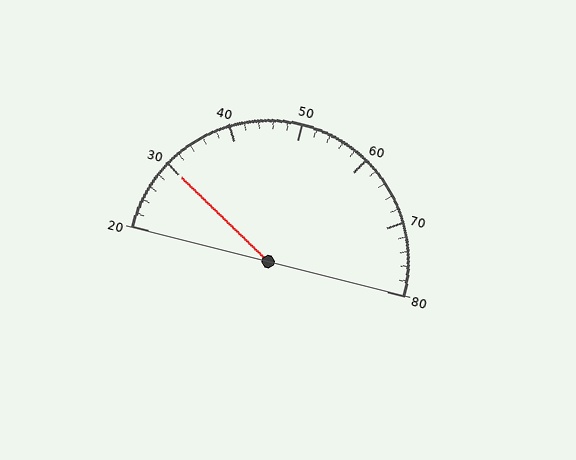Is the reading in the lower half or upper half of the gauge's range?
The reading is in the lower half of the range (20 to 80).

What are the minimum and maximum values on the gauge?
The gauge ranges from 20 to 80.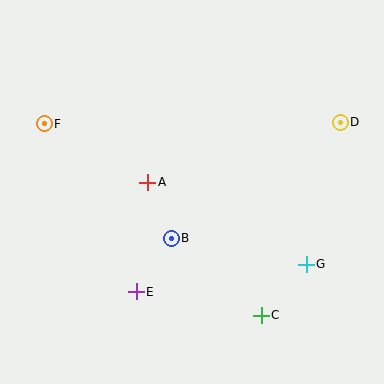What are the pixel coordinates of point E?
Point E is at (136, 292).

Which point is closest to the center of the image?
Point A at (148, 182) is closest to the center.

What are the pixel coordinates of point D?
Point D is at (340, 122).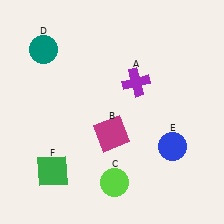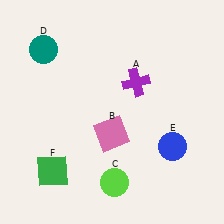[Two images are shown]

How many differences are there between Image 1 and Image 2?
There is 1 difference between the two images.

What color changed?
The square (B) changed from magenta in Image 1 to pink in Image 2.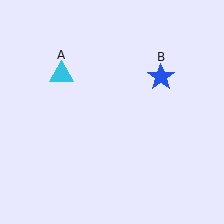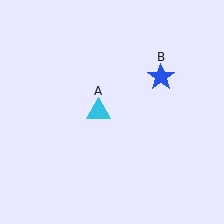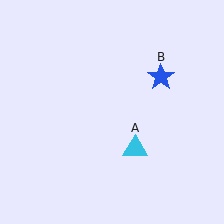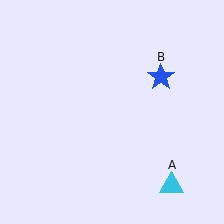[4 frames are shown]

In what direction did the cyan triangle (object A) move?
The cyan triangle (object A) moved down and to the right.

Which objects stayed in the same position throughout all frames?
Blue star (object B) remained stationary.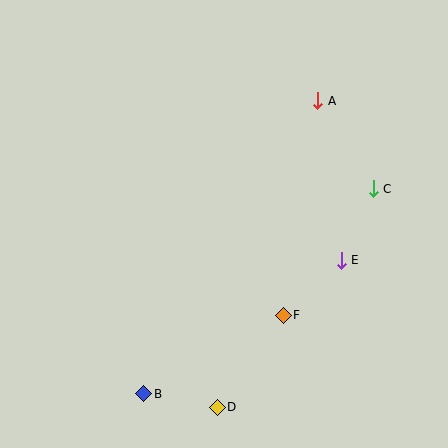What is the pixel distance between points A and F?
The distance between A and F is 217 pixels.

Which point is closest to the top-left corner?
Point A is closest to the top-left corner.